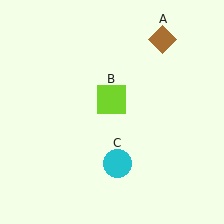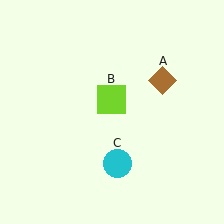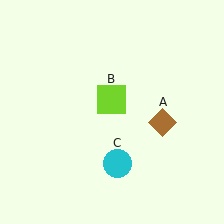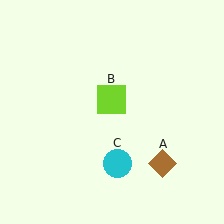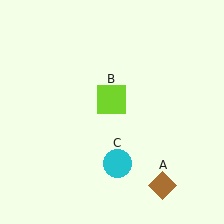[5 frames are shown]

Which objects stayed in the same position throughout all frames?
Lime square (object B) and cyan circle (object C) remained stationary.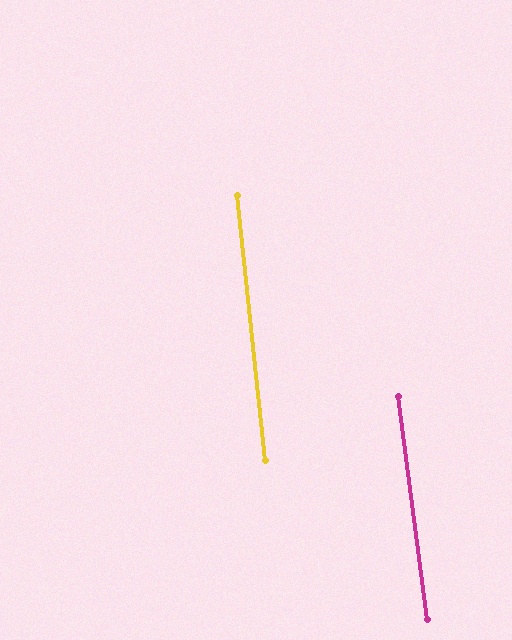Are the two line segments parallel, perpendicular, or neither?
Parallel — their directions differ by only 1.4°.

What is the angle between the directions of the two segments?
Approximately 1 degree.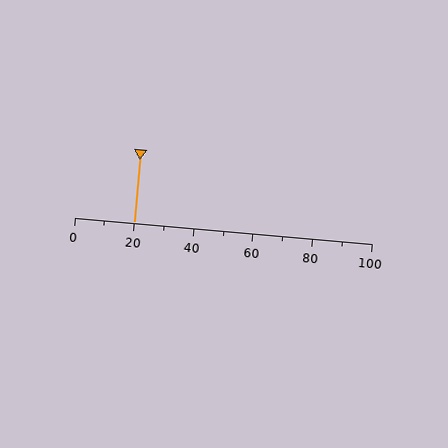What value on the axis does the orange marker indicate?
The marker indicates approximately 20.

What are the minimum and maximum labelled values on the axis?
The axis runs from 0 to 100.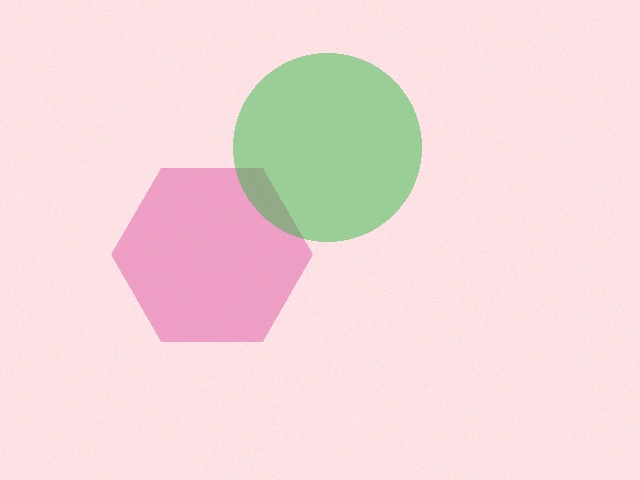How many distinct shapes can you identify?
There are 2 distinct shapes: a pink hexagon, a green circle.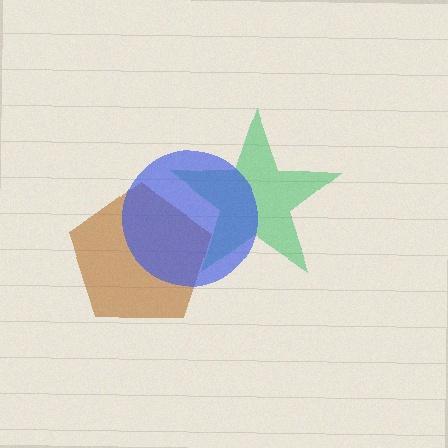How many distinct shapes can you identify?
There are 3 distinct shapes: a brown pentagon, a green star, a blue circle.